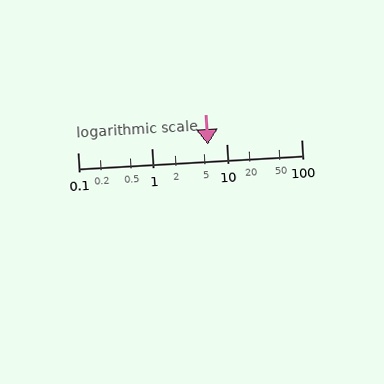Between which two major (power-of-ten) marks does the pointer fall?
The pointer is between 1 and 10.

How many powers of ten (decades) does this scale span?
The scale spans 3 decades, from 0.1 to 100.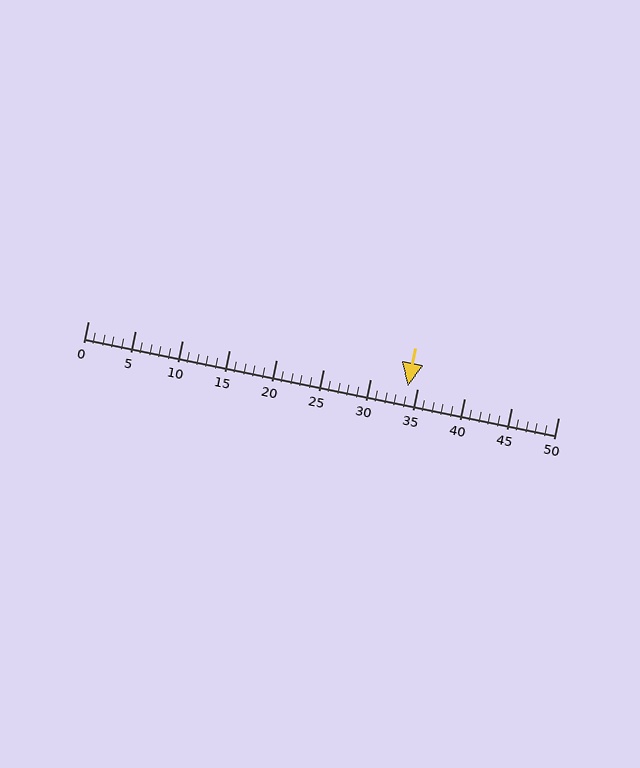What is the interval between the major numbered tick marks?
The major tick marks are spaced 5 units apart.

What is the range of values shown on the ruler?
The ruler shows values from 0 to 50.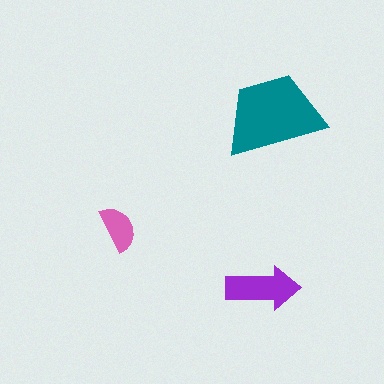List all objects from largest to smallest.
The teal trapezoid, the purple arrow, the pink semicircle.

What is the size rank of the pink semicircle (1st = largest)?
3rd.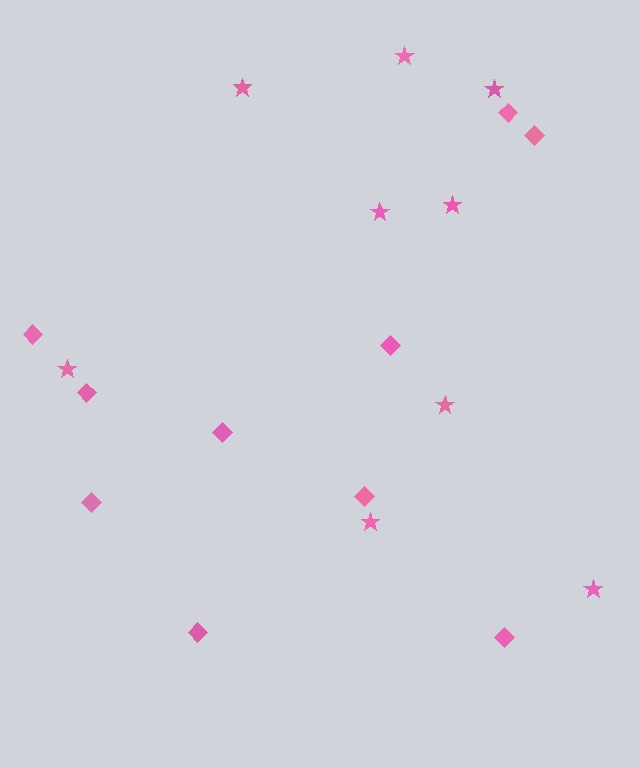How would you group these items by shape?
There are 2 groups: one group of diamonds (10) and one group of stars (9).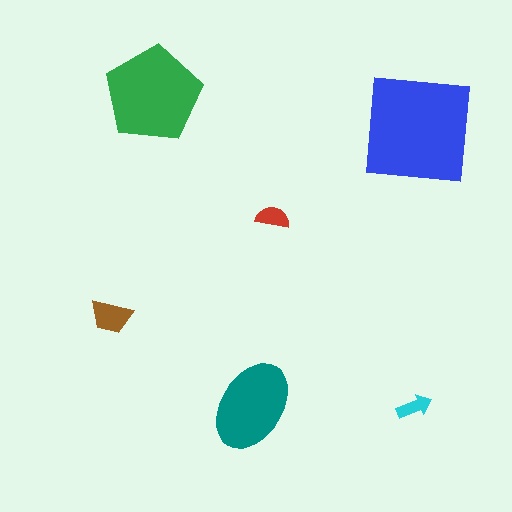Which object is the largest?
The blue square.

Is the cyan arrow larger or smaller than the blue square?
Smaller.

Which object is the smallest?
The cyan arrow.